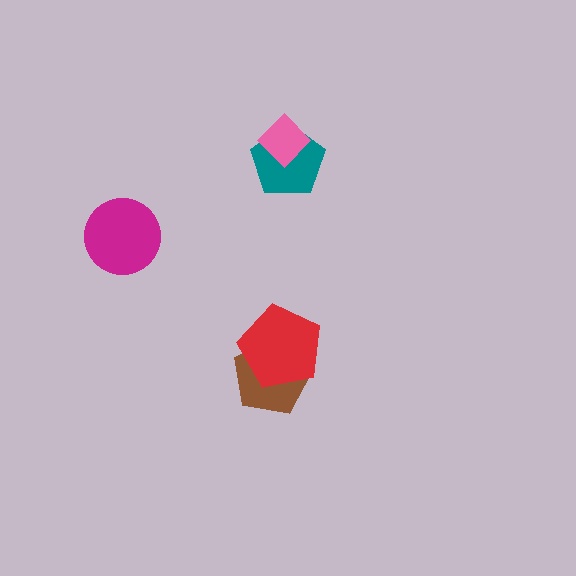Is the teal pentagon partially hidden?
Yes, it is partially covered by another shape.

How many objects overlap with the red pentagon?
1 object overlaps with the red pentagon.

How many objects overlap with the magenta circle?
0 objects overlap with the magenta circle.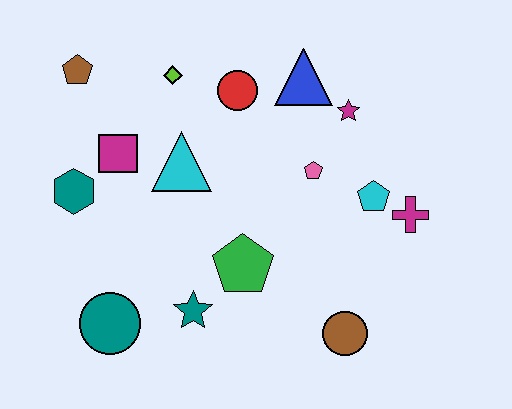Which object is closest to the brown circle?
The green pentagon is closest to the brown circle.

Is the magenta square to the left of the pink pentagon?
Yes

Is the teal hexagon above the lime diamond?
No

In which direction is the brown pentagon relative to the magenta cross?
The brown pentagon is to the left of the magenta cross.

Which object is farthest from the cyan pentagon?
The brown pentagon is farthest from the cyan pentagon.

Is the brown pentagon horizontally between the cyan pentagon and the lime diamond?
No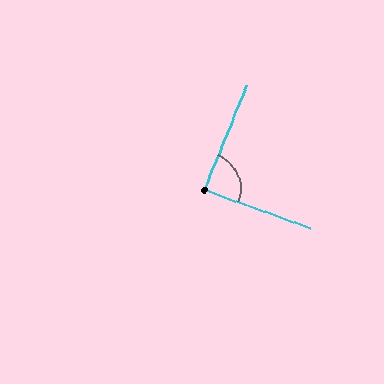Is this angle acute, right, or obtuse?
It is approximately a right angle.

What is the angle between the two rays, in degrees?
Approximately 88 degrees.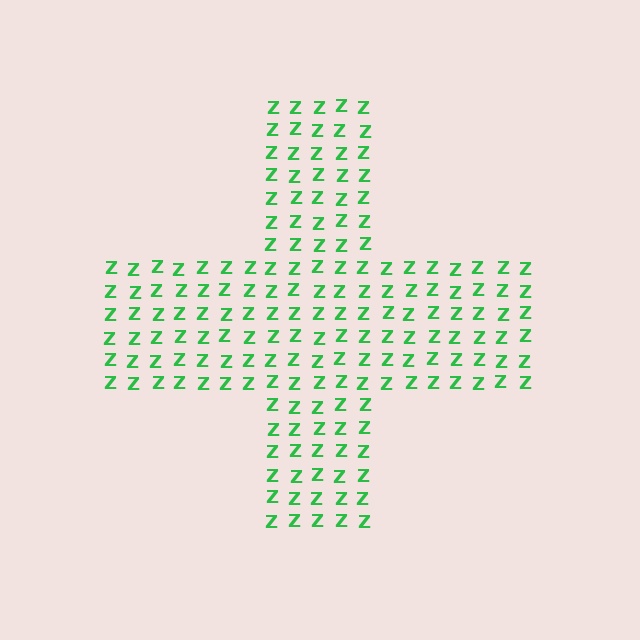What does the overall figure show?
The overall figure shows a cross.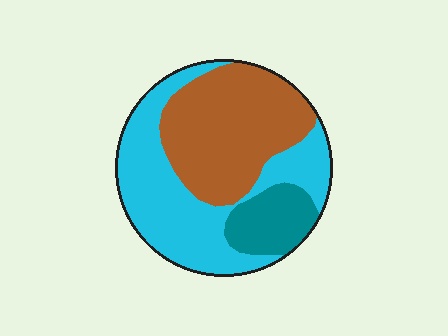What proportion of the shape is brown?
Brown covers 41% of the shape.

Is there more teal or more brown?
Brown.